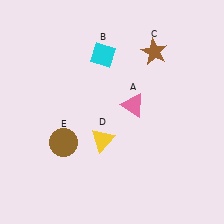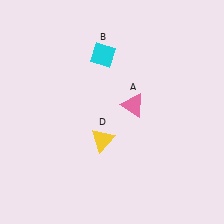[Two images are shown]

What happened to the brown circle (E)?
The brown circle (E) was removed in Image 2. It was in the bottom-left area of Image 1.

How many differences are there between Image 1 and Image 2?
There are 2 differences between the two images.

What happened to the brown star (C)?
The brown star (C) was removed in Image 2. It was in the top-right area of Image 1.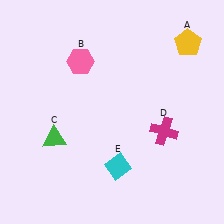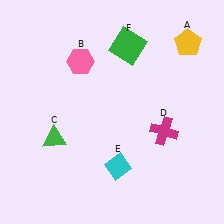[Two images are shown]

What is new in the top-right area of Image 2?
A green square (F) was added in the top-right area of Image 2.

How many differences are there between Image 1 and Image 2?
There is 1 difference between the two images.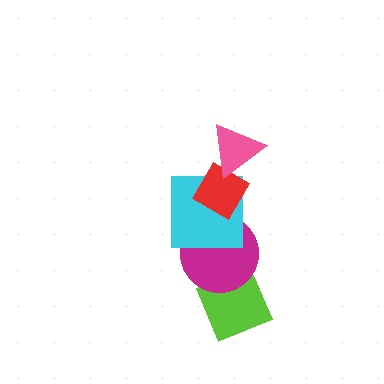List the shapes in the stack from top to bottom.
From top to bottom: the pink triangle, the red diamond, the cyan square, the magenta circle, the lime diamond.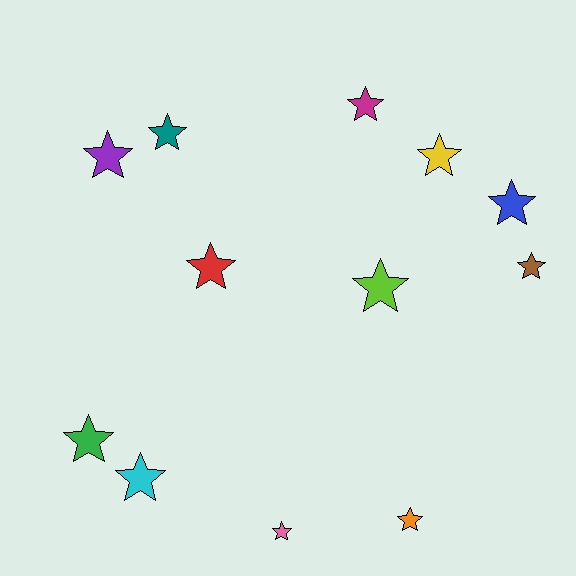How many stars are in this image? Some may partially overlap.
There are 12 stars.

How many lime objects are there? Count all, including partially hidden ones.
There is 1 lime object.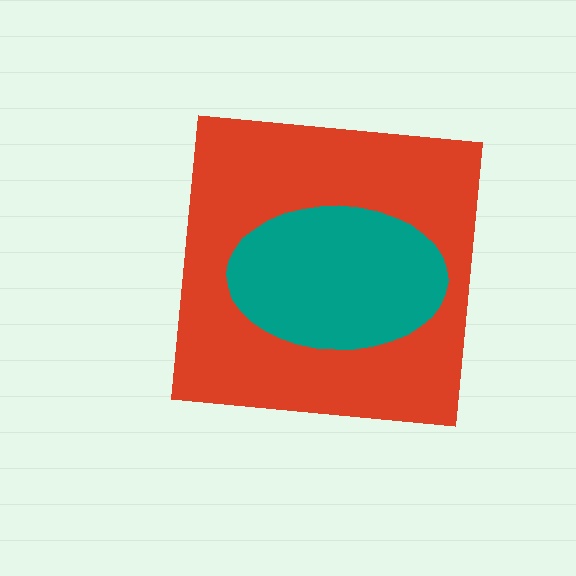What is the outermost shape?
The red square.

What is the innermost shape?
The teal ellipse.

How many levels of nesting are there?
2.